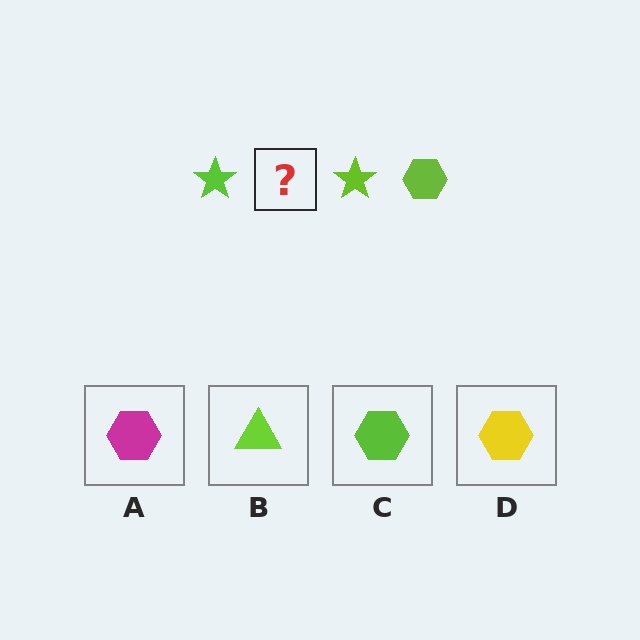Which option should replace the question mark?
Option C.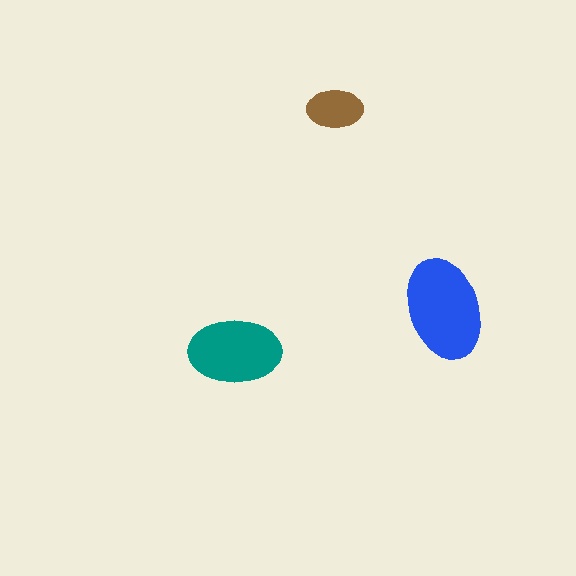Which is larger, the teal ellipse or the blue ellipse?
The blue one.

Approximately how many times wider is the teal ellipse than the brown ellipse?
About 1.5 times wider.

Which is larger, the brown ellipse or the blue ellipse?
The blue one.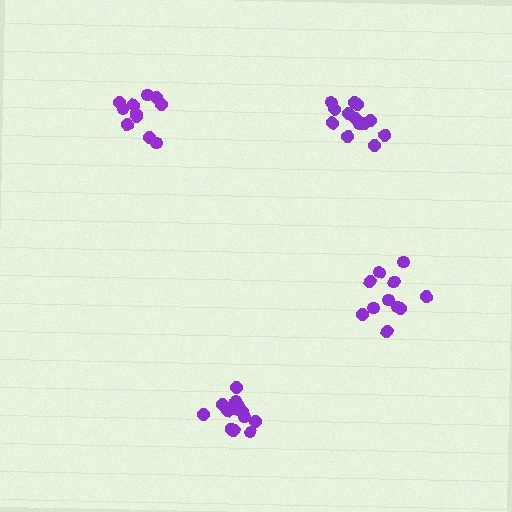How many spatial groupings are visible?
There are 4 spatial groupings.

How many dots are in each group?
Group 1: 13 dots, Group 2: 17 dots, Group 3: 11 dots, Group 4: 11 dots (52 total).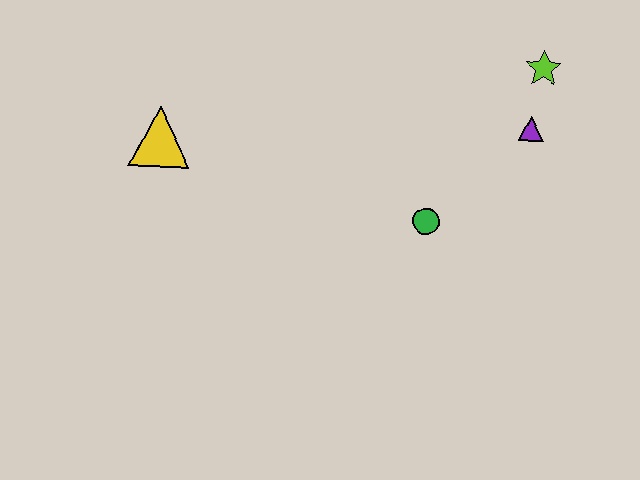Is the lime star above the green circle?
Yes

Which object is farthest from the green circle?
The yellow triangle is farthest from the green circle.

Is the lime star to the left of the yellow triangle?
No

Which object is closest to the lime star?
The purple triangle is closest to the lime star.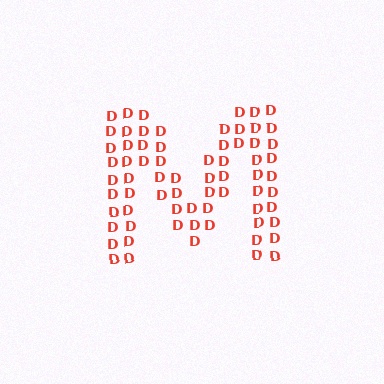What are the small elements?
The small elements are letter D's.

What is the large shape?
The large shape is the letter M.